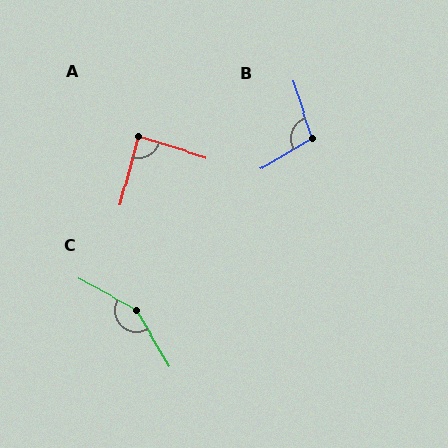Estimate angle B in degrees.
Approximately 102 degrees.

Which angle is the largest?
C, at approximately 149 degrees.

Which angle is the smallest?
A, at approximately 87 degrees.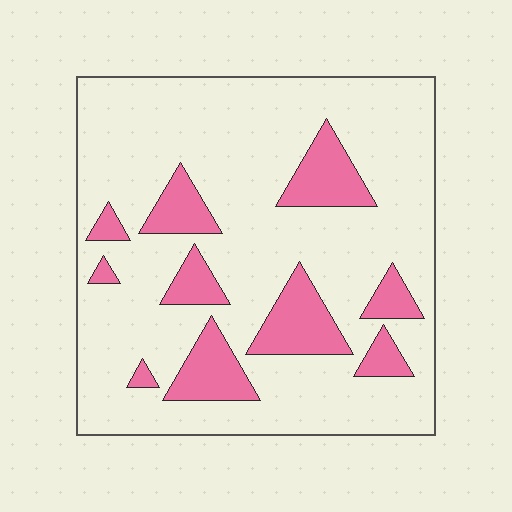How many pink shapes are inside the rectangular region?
10.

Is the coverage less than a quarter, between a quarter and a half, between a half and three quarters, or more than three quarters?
Less than a quarter.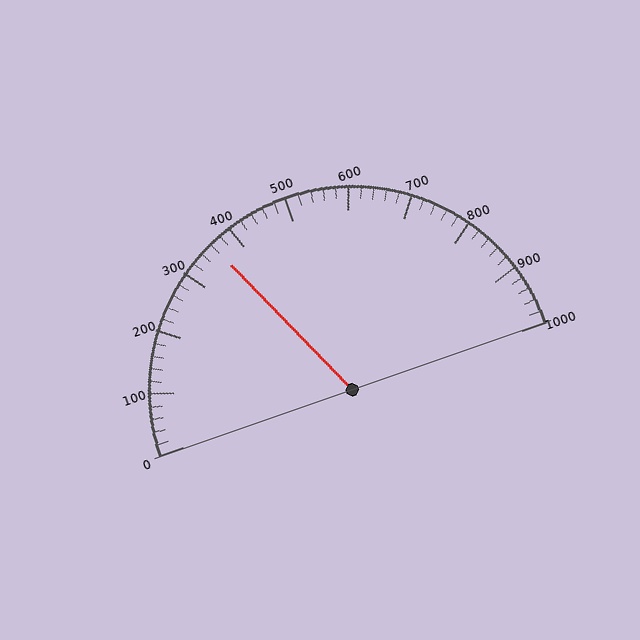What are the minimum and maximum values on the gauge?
The gauge ranges from 0 to 1000.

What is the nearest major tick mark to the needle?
The nearest major tick mark is 400.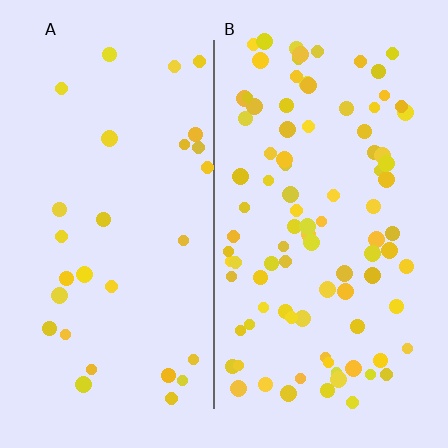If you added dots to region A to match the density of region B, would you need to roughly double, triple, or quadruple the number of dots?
Approximately triple.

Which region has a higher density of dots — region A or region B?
B (the right).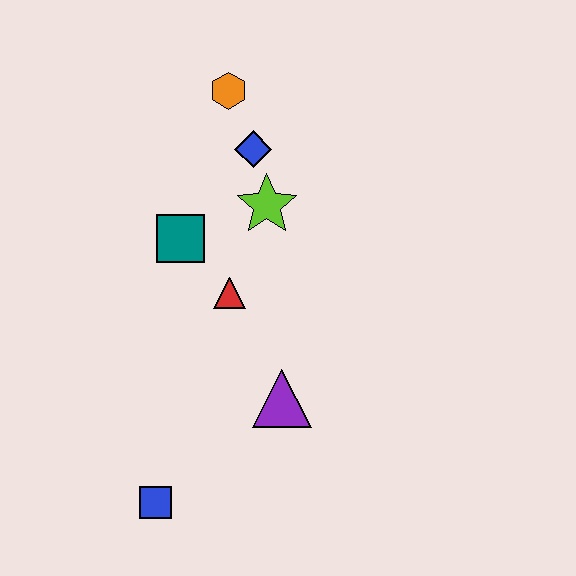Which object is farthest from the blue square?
The orange hexagon is farthest from the blue square.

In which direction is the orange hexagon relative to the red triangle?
The orange hexagon is above the red triangle.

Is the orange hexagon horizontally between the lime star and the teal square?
Yes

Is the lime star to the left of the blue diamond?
No